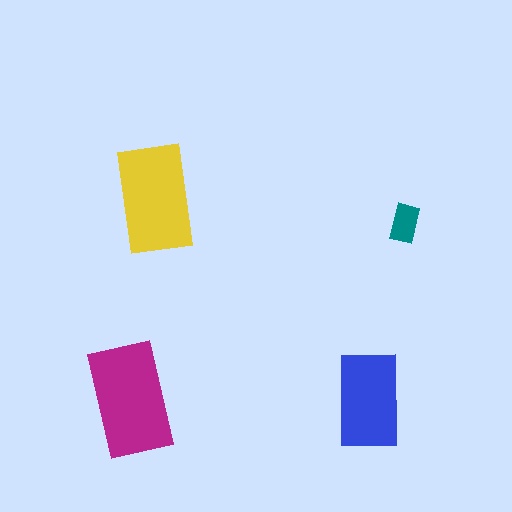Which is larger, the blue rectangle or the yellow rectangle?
The yellow one.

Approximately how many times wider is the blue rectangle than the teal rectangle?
About 2.5 times wider.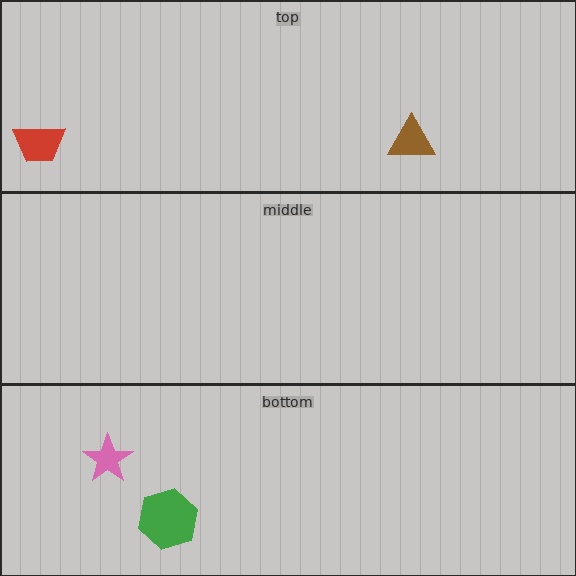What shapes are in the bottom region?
The green hexagon, the pink star.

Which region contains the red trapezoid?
The top region.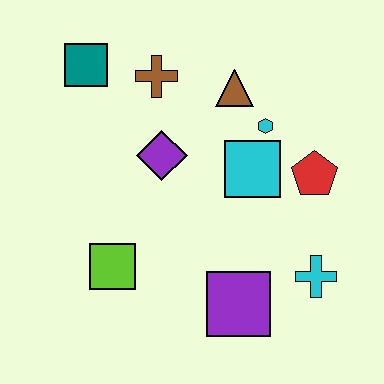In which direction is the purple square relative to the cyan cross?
The purple square is to the left of the cyan cross.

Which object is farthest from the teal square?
The cyan cross is farthest from the teal square.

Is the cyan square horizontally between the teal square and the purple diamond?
No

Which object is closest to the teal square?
The brown cross is closest to the teal square.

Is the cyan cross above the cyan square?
No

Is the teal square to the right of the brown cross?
No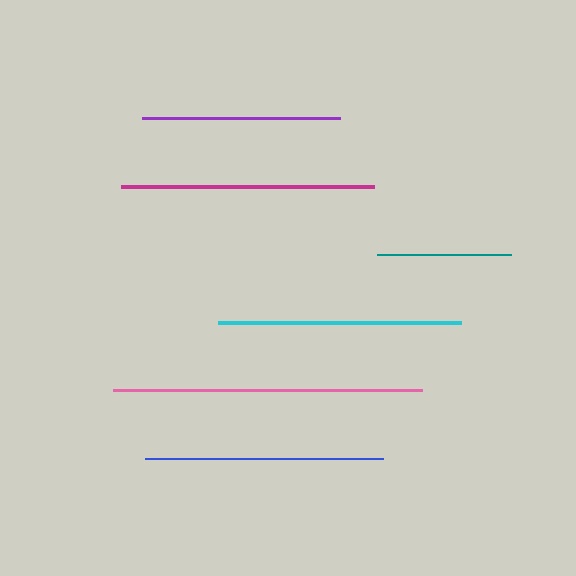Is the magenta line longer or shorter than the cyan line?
The magenta line is longer than the cyan line.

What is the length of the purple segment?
The purple segment is approximately 198 pixels long.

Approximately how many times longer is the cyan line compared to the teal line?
The cyan line is approximately 1.8 times the length of the teal line.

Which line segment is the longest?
The pink line is the longest at approximately 309 pixels.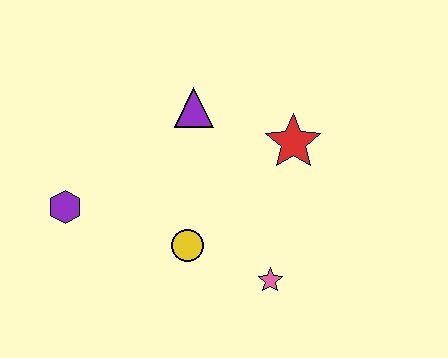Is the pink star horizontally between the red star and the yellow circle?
Yes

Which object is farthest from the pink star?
The purple hexagon is farthest from the pink star.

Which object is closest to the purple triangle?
The red star is closest to the purple triangle.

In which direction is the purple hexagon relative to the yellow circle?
The purple hexagon is to the left of the yellow circle.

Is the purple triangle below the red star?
No